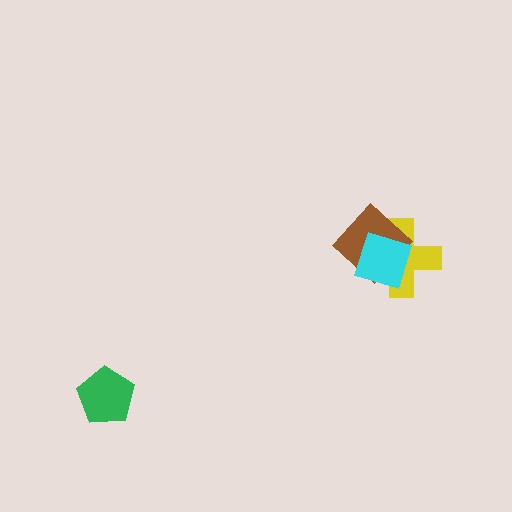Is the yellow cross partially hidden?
Yes, it is partially covered by another shape.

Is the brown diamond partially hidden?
Yes, it is partially covered by another shape.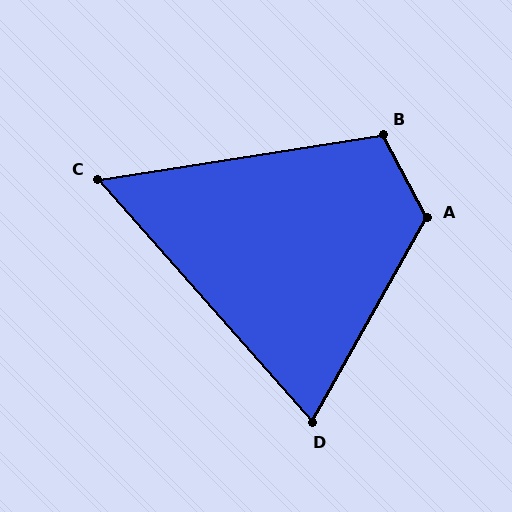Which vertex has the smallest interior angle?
C, at approximately 57 degrees.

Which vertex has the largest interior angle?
A, at approximately 123 degrees.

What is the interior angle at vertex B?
Approximately 109 degrees (obtuse).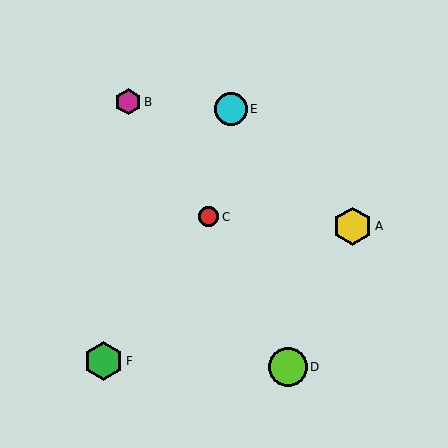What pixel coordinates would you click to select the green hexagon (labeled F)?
Click at (103, 361) to select the green hexagon F.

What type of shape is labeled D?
Shape D is a lime circle.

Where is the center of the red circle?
The center of the red circle is at (209, 217).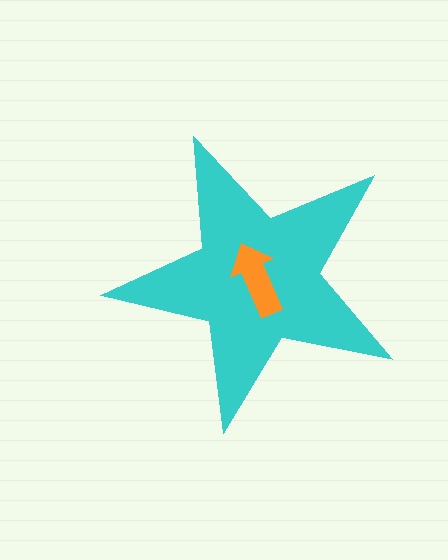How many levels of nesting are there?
2.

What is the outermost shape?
The cyan star.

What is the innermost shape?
The orange arrow.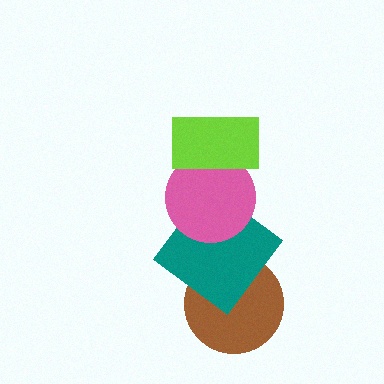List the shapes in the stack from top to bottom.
From top to bottom: the lime rectangle, the pink circle, the teal diamond, the brown circle.